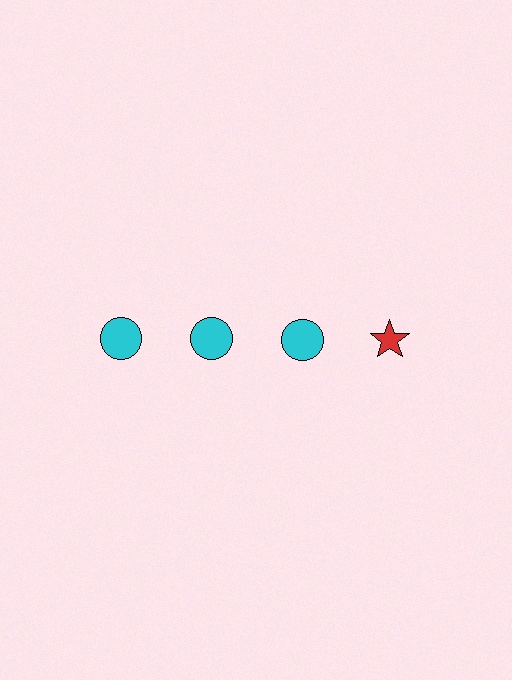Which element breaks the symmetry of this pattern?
The red star in the top row, second from right column breaks the symmetry. All other shapes are cyan circles.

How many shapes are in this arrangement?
There are 4 shapes arranged in a grid pattern.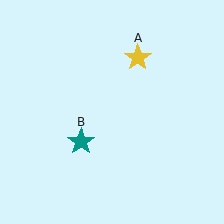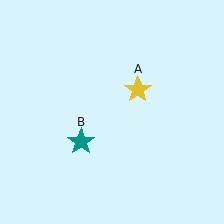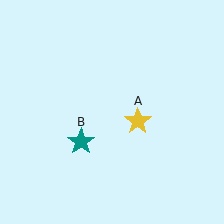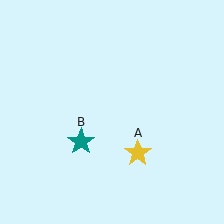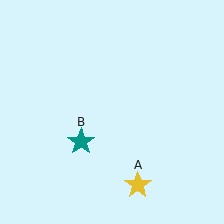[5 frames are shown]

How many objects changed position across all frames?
1 object changed position: yellow star (object A).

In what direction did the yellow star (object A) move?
The yellow star (object A) moved down.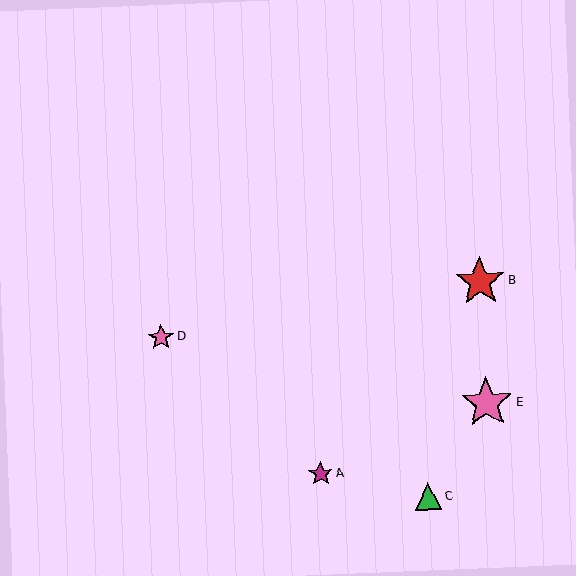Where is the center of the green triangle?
The center of the green triangle is at (428, 497).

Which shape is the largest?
The pink star (labeled E) is the largest.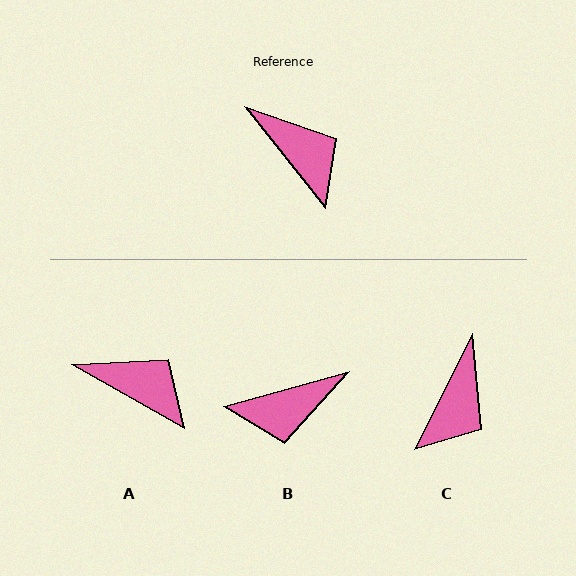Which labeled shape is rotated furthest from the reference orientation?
B, about 113 degrees away.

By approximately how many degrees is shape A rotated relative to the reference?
Approximately 22 degrees counter-clockwise.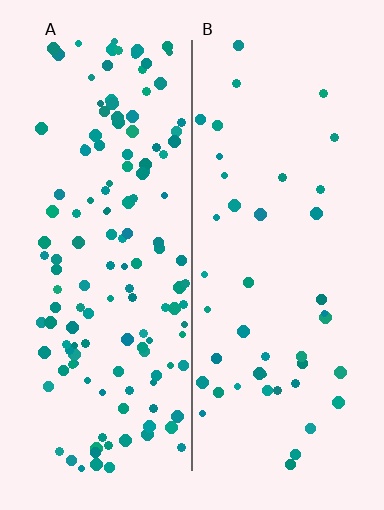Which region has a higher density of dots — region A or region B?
A (the left).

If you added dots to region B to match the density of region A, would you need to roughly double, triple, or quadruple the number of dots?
Approximately triple.